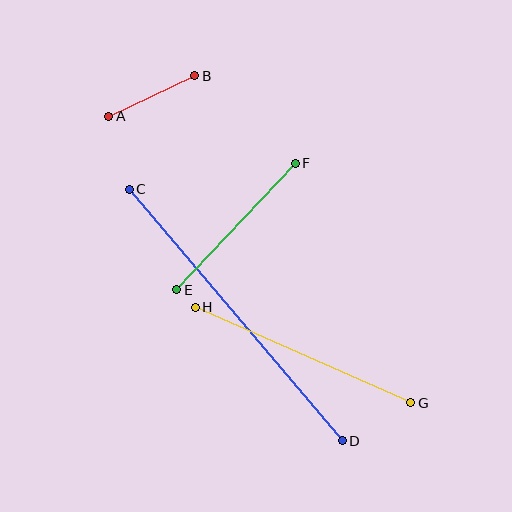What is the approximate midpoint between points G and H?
The midpoint is at approximately (303, 355) pixels.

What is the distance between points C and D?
The distance is approximately 329 pixels.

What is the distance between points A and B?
The distance is approximately 95 pixels.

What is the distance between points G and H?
The distance is approximately 236 pixels.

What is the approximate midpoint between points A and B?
The midpoint is at approximately (152, 96) pixels.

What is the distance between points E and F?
The distance is approximately 173 pixels.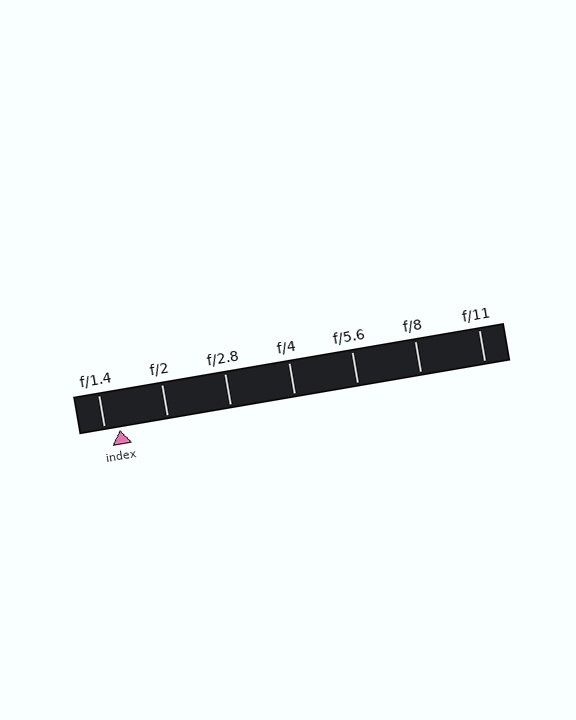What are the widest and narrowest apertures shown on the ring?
The widest aperture shown is f/1.4 and the narrowest is f/11.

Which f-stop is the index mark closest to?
The index mark is closest to f/1.4.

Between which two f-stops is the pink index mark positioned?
The index mark is between f/1.4 and f/2.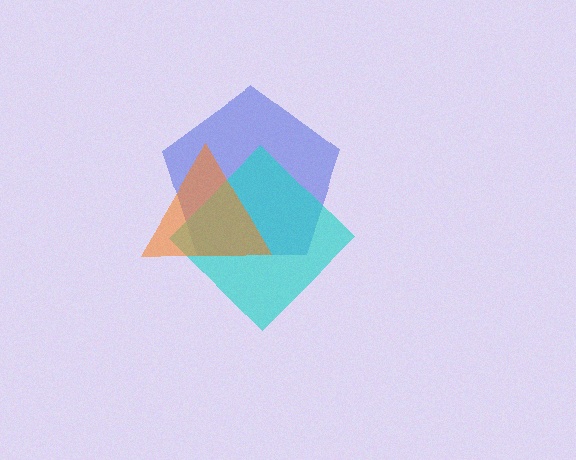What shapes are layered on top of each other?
The layered shapes are: a blue pentagon, a cyan diamond, an orange triangle.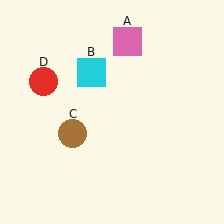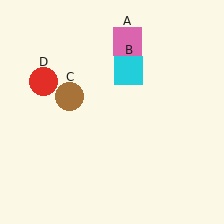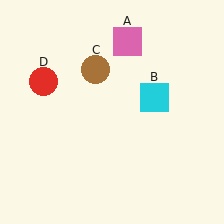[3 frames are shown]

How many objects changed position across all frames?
2 objects changed position: cyan square (object B), brown circle (object C).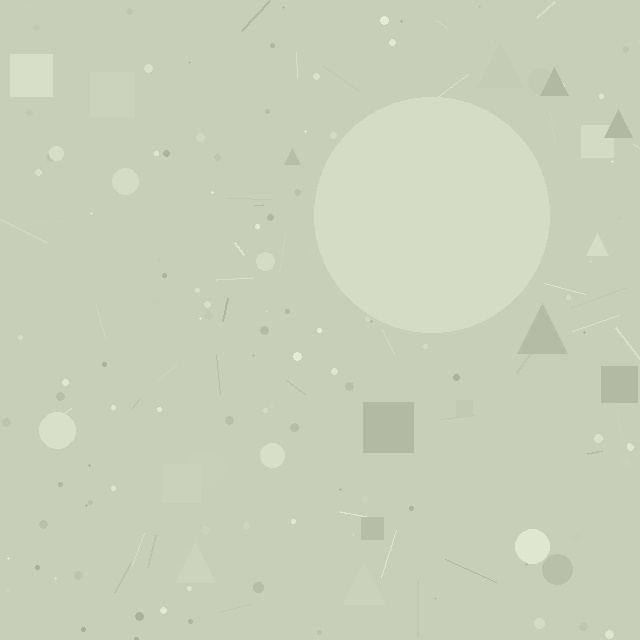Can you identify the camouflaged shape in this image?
The camouflaged shape is a circle.